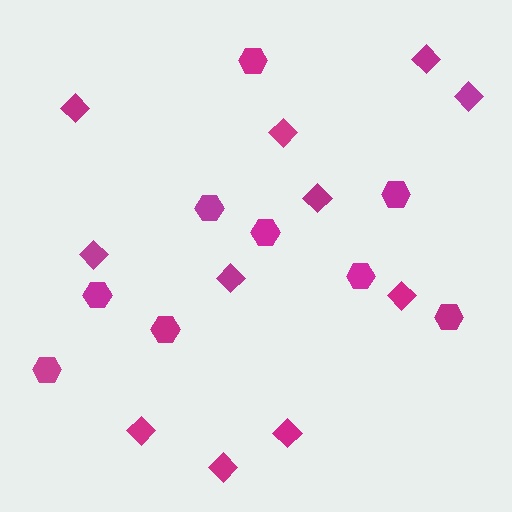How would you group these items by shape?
There are 2 groups: one group of diamonds (11) and one group of hexagons (9).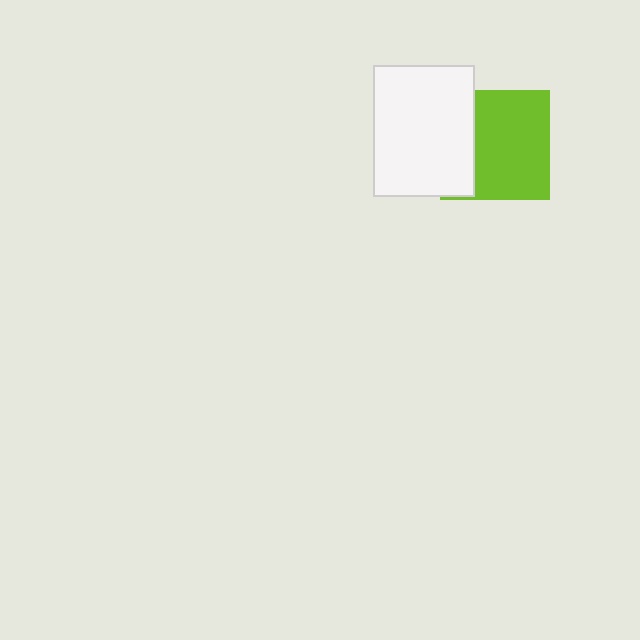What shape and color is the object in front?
The object in front is a white rectangle.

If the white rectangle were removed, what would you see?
You would see the complete lime square.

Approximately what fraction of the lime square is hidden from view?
Roughly 32% of the lime square is hidden behind the white rectangle.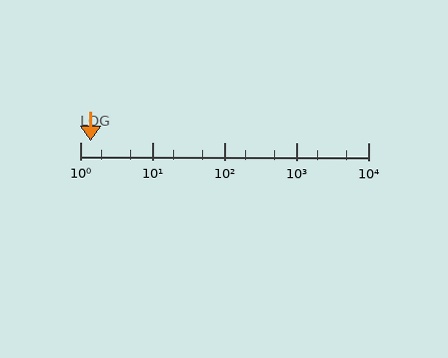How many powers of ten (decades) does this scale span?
The scale spans 4 decades, from 1 to 10000.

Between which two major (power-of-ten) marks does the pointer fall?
The pointer is between 1 and 10.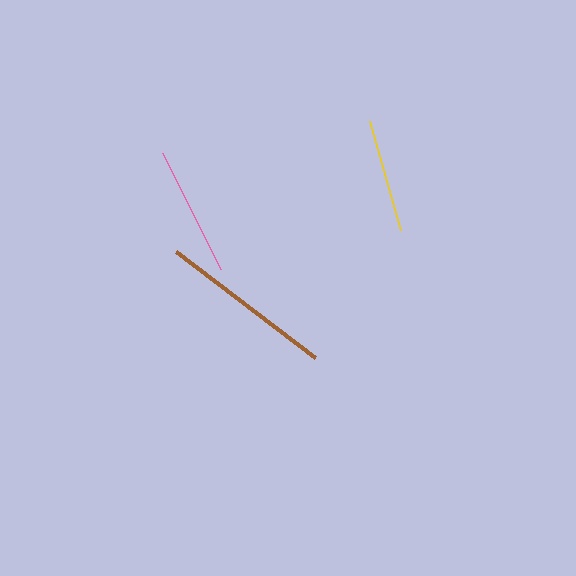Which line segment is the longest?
The brown line is the longest at approximately 175 pixels.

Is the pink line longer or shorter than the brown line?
The brown line is longer than the pink line.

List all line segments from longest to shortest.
From longest to shortest: brown, pink, yellow.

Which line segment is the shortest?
The yellow line is the shortest at approximately 114 pixels.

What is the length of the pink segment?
The pink segment is approximately 130 pixels long.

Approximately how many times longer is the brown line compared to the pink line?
The brown line is approximately 1.4 times the length of the pink line.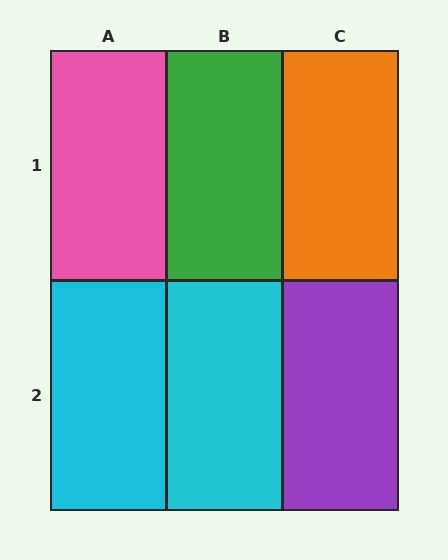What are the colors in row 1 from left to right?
Pink, green, orange.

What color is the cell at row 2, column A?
Cyan.